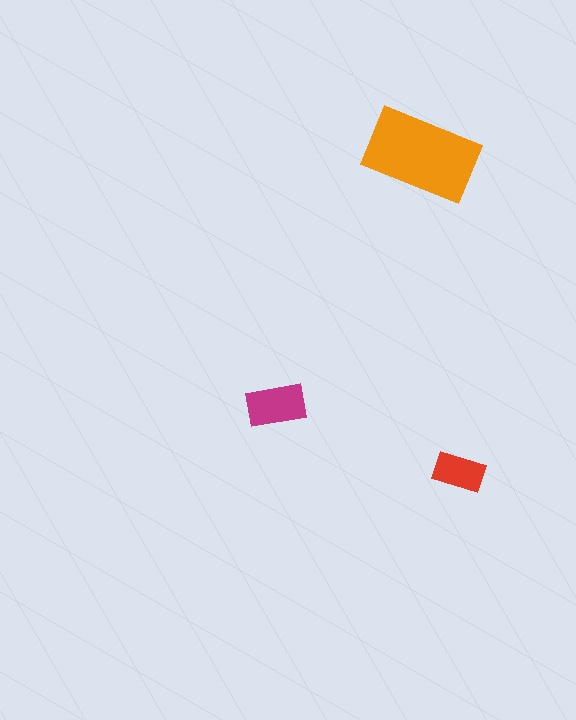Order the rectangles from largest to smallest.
the orange one, the magenta one, the red one.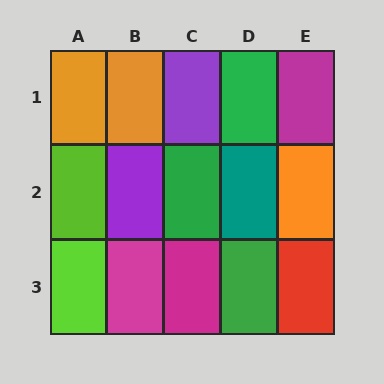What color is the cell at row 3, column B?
Magenta.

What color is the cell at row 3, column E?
Red.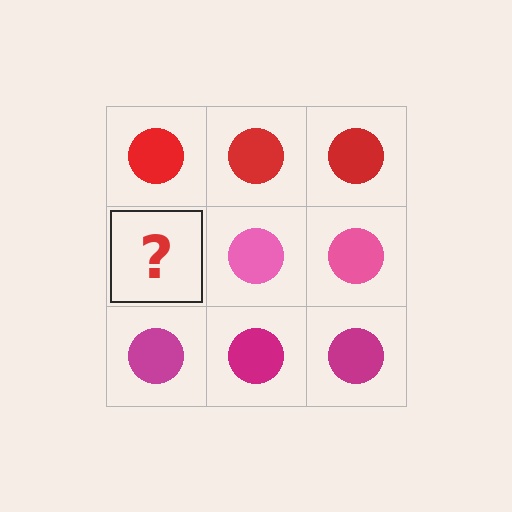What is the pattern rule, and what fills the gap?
The rule is that each row has a consistent color. The gap should be filled with a pink circle.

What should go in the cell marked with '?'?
The missing cell should contain a pink circle.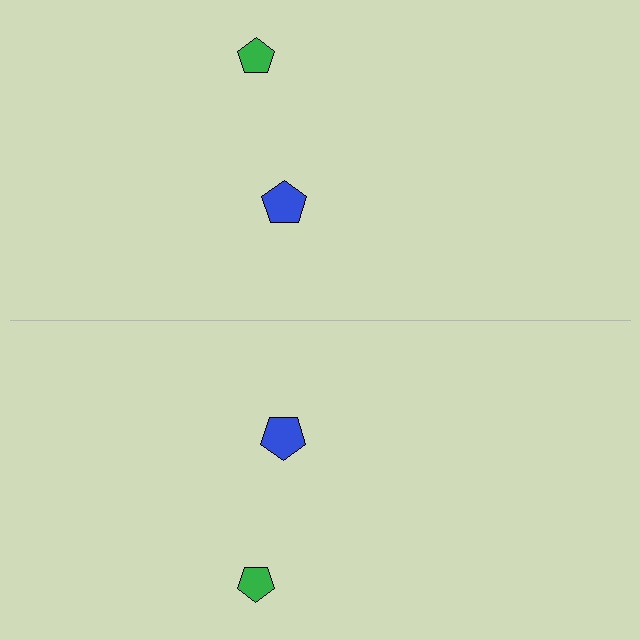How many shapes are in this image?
There are 4 shapes in this image.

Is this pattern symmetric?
Yes, this pattern has bilateral (reflection) symmetry.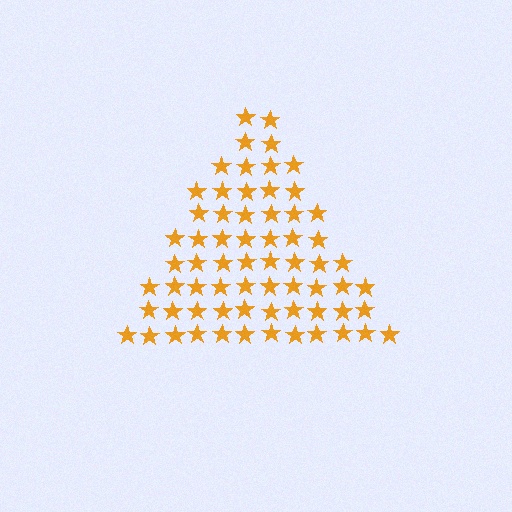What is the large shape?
The large shape is a triangle.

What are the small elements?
The small elements are stars.